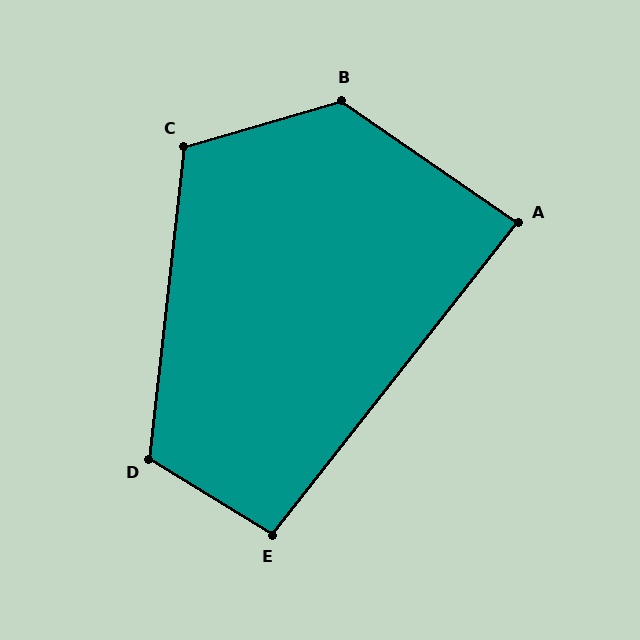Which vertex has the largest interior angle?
B, at approximately 129 degrees.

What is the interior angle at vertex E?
Approximately 96 degrees (obtuse).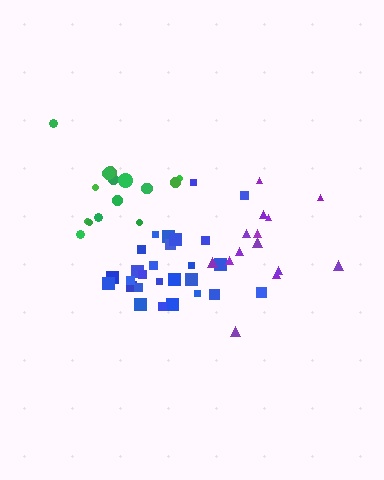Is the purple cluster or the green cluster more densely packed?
Green.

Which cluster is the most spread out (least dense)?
Purple.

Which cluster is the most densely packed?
Blue.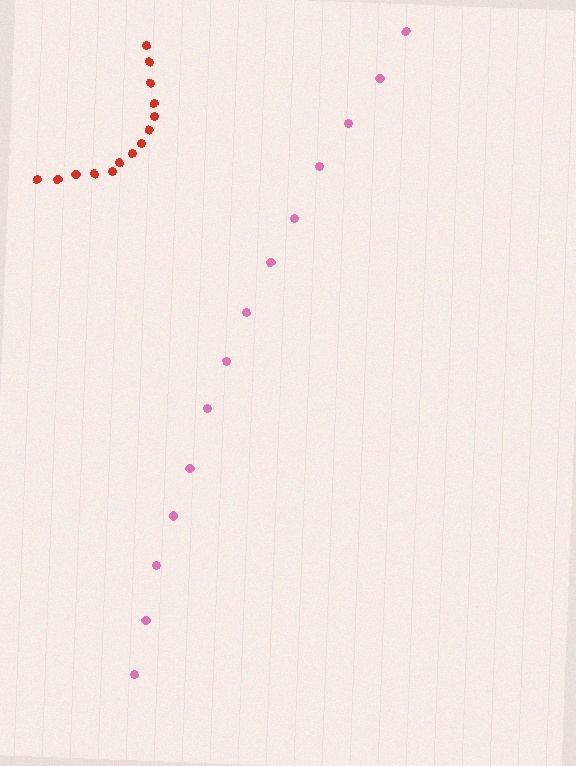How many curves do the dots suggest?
There are 2 distinct paths.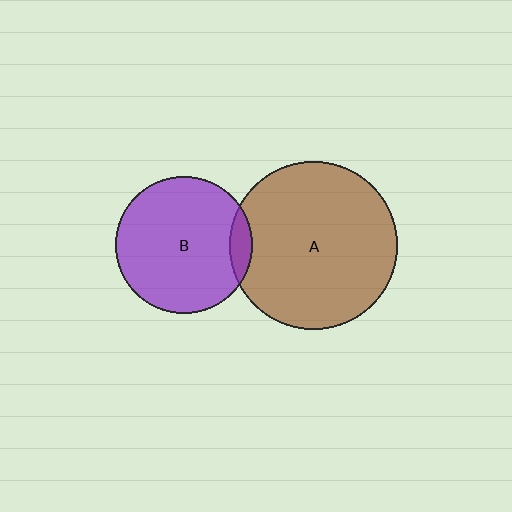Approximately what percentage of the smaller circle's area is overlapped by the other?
Approximately 10%.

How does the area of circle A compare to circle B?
Approximately 1.5 times.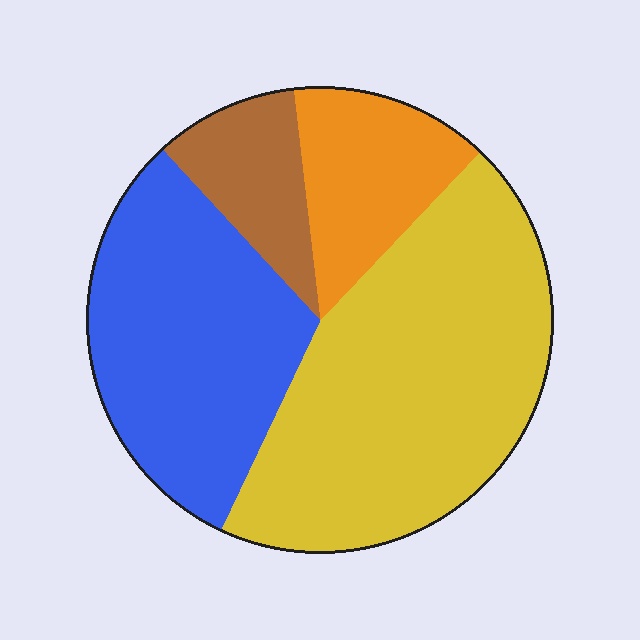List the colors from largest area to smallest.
From largest to smallest: yellow, blue, orange, brown.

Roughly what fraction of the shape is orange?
Orange covers 14% of the shape.